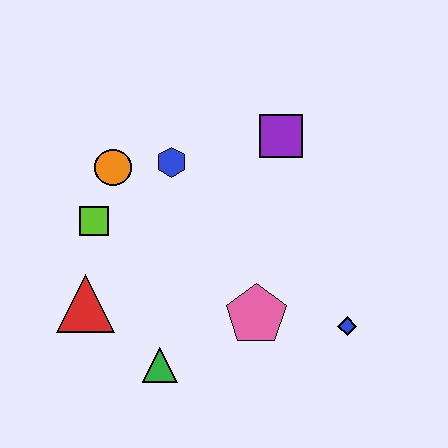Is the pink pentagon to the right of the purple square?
No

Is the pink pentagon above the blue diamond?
Yes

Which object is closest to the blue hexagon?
The orange circle is closest to the blue hexagon.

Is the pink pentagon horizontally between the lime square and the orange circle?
No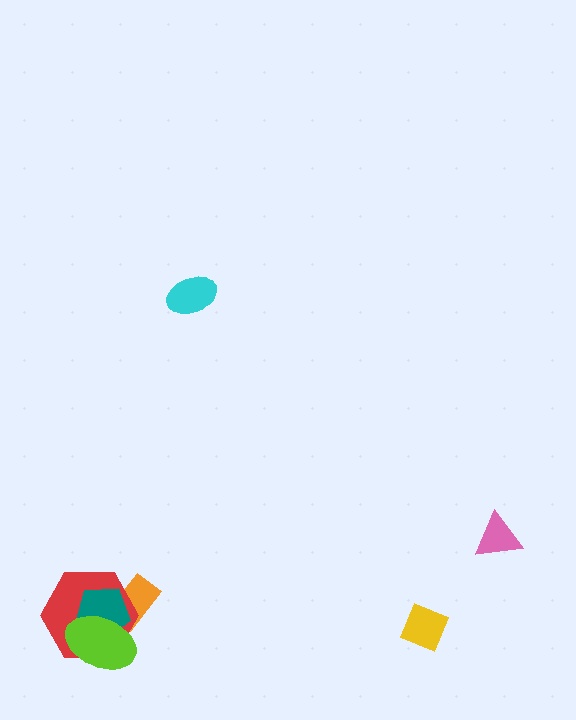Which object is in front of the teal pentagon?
The lime ellipse is in front of the teal pentagon.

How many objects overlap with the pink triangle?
0 objects overlap with the pink triangle.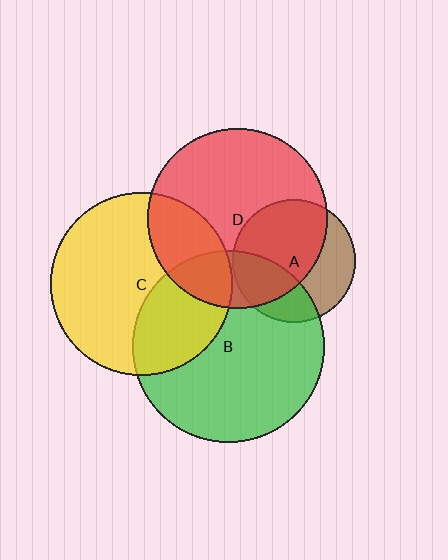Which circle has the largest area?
Circle B (green).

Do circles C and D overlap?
Yes.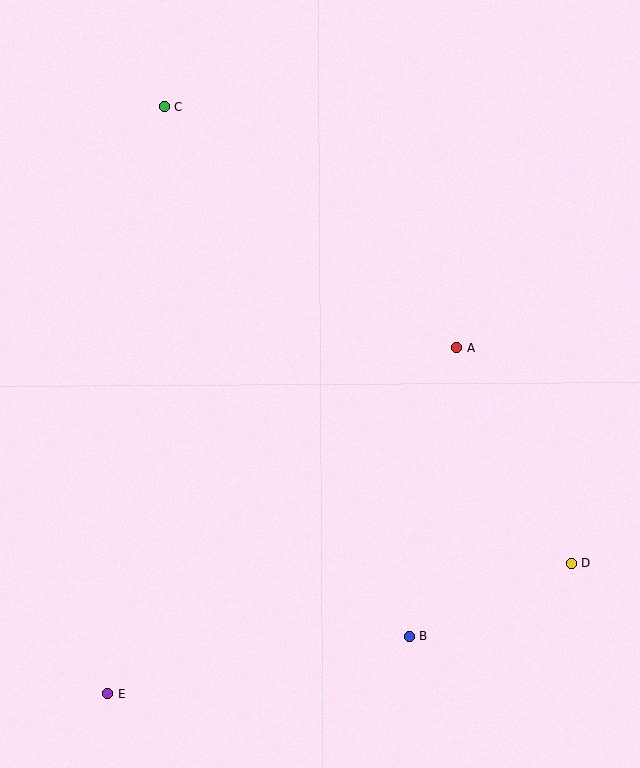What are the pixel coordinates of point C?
Point C is at (165, 107).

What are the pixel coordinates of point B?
Point B is at (409, 637).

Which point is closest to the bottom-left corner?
Point E is closest to the bottom-left corner.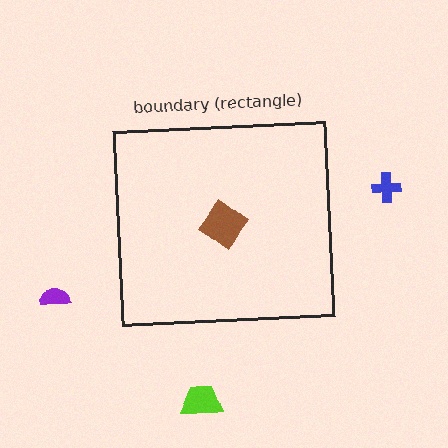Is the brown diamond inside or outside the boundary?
Inside.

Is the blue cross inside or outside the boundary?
Outside.